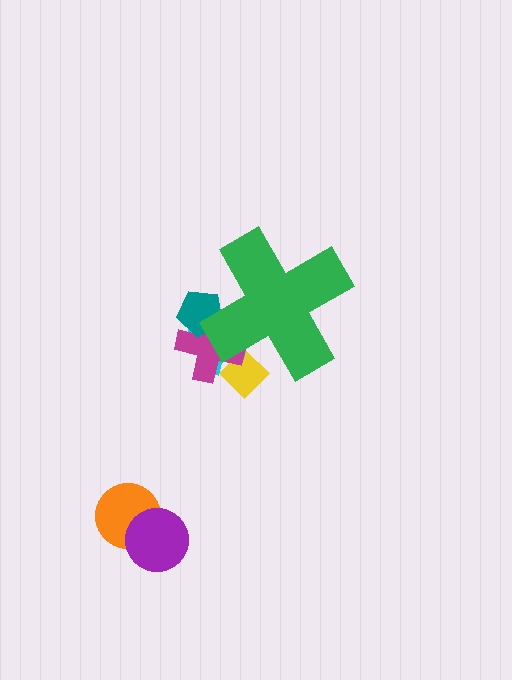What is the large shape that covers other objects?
A green cross.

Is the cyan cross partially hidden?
Yes, the cyan cross is partially hidden behind the green cross.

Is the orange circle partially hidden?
No, the orange circle is fully visible.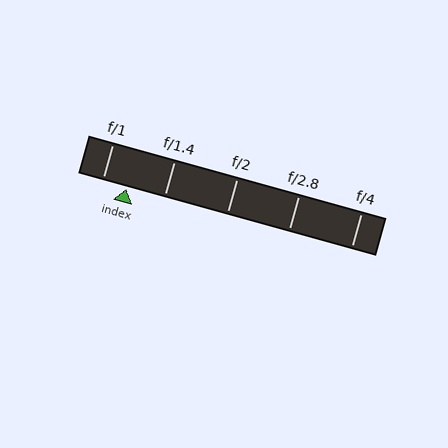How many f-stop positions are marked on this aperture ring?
There are 5 f-stop positions marked.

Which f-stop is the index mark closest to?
The index mark is closest to f/1.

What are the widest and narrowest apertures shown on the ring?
The widest aperture shown is f/1 and the narrowest is f/4.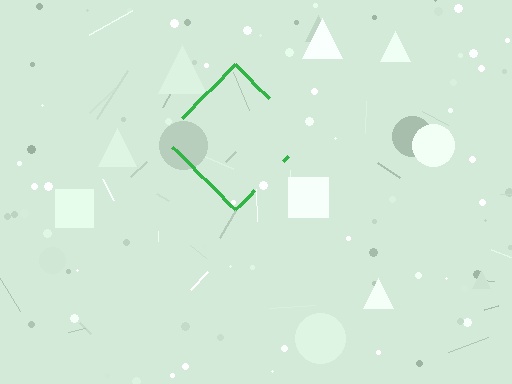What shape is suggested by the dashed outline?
The dashed outline suggests a diamond.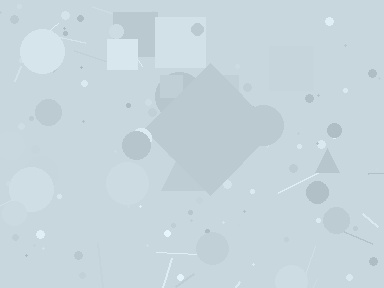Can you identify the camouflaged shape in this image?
The camouflaged shape is a diamond.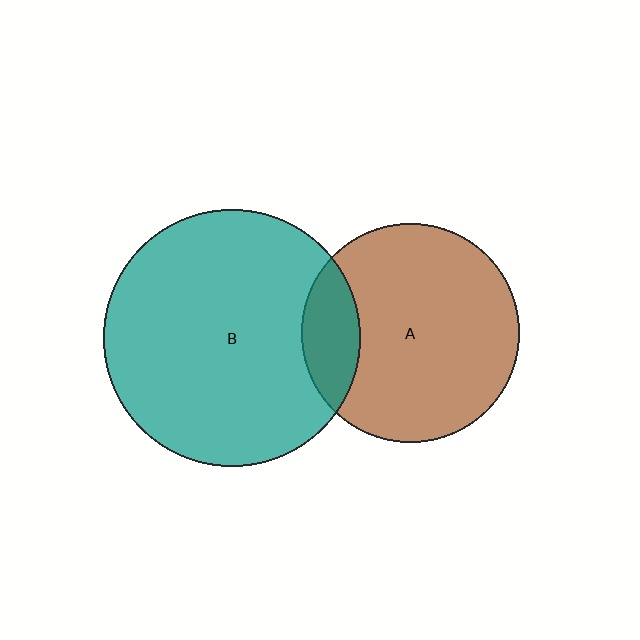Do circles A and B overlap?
Yes.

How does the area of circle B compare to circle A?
Approximately 1.4 times.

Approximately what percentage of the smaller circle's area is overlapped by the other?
Approximately 15%.